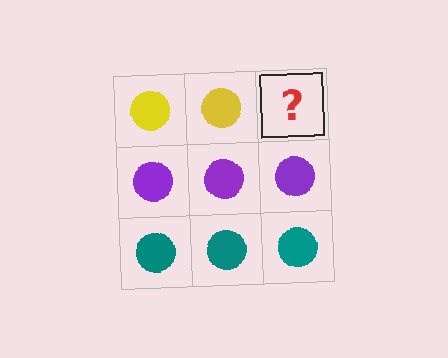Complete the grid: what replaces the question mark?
The question mark should be replaced with a yellow circle.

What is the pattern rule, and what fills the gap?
The rule is that each row has a consistent color. The gap should be filled with a yellow circle.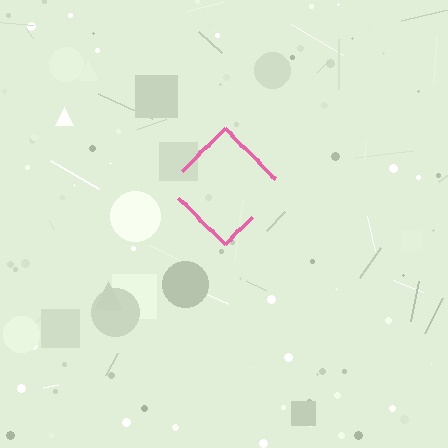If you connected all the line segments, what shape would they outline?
They would outline a diamond.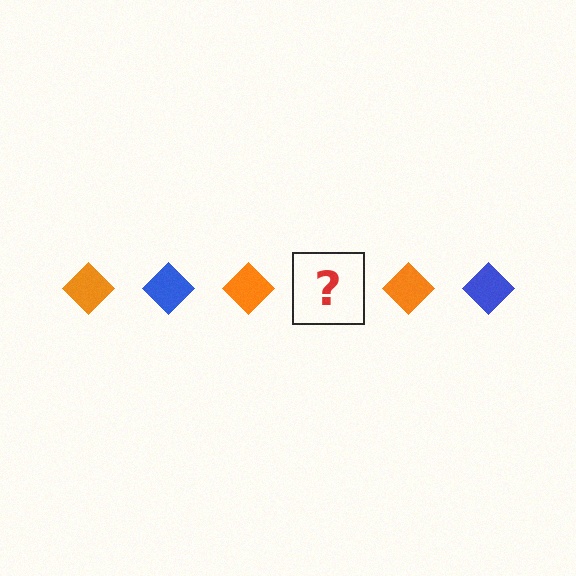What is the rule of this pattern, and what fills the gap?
The rule is that the pattern cycles through orange, blue diamonds. The gap should be filled with a blue diamond.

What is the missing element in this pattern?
The missing element is a blue diamond.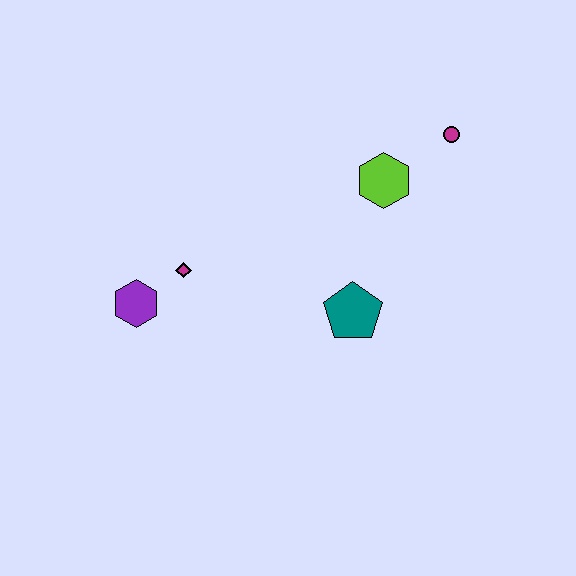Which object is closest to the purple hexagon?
The magenta diamond is closest to the purple hexagon.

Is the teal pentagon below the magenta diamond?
Yes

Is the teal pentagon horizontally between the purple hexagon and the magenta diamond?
No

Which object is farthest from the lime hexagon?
The purple hexagon is farthest from the lime hexagon.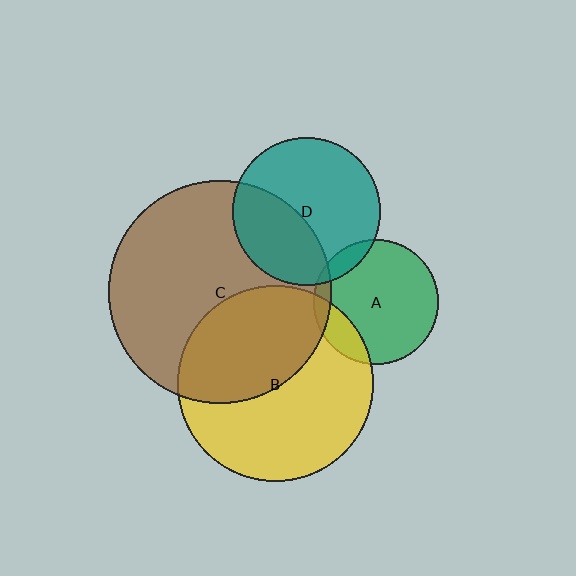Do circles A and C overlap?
Yes.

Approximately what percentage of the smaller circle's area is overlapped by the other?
Approximately 5%.